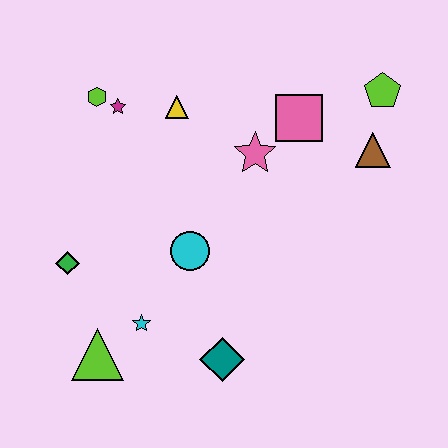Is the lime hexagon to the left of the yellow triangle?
Yes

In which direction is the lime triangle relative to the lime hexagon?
The lime triangle is below the lime hexagon.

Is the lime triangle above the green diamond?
No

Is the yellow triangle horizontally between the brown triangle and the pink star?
No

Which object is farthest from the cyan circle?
The lime pentagon is farthest from the cyan circle.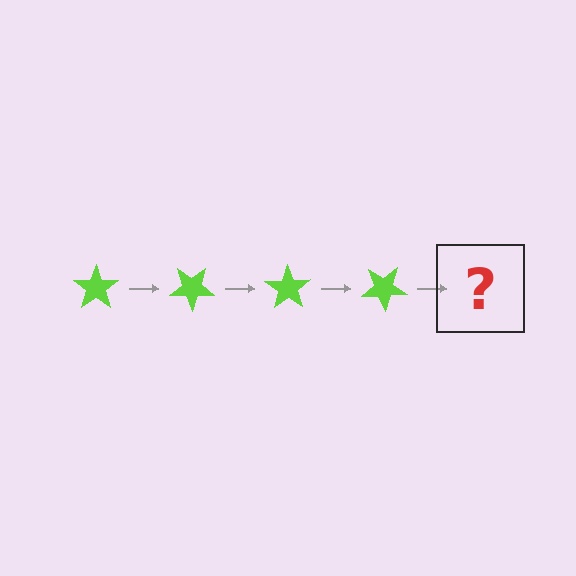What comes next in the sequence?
The next element should be a lime star rotated 140 degrees.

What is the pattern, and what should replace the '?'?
The pattern is that the star rotates 35 degrees each step. The '?' should be a lime star rotated 140 degrees.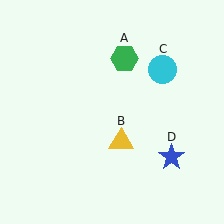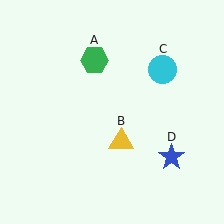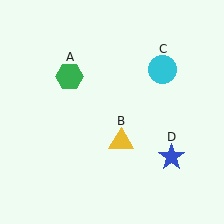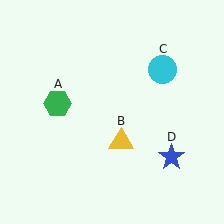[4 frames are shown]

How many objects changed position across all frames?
1 object changed position: green hexagon (object A).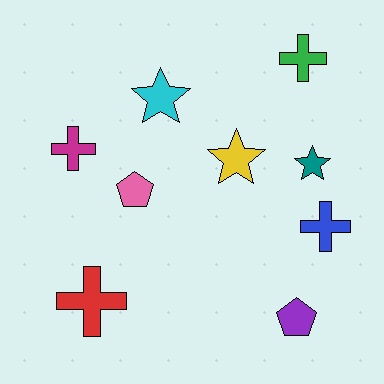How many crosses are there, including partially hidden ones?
There are 4 crosses.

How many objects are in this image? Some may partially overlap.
There are 9 objects.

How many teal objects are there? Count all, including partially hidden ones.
There is 1 teal object.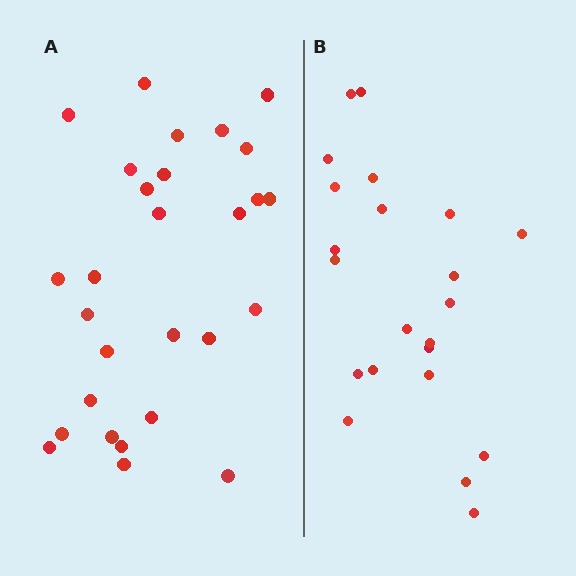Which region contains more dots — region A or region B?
Region A (the left region) has more dots.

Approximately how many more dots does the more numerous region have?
Region A has about 6 more dots than region B.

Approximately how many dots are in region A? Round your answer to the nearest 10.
About 30 dots. (The exact count is 28, which rounds to 30.)